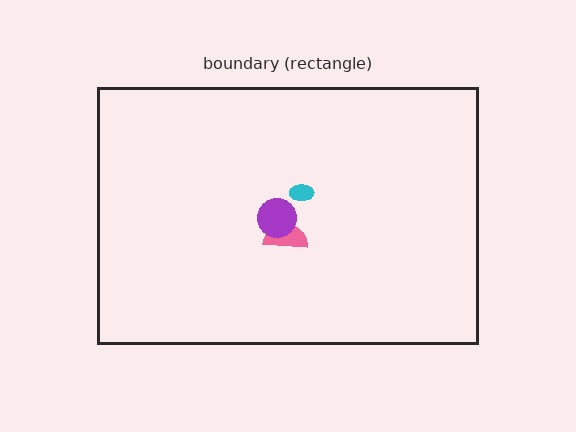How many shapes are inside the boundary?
3 inside, 0 outside.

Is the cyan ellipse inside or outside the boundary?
Inside.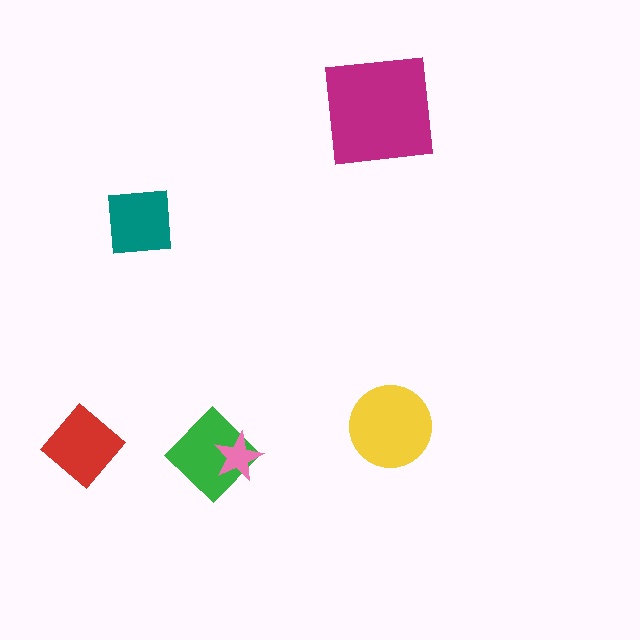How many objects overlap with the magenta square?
0 objects overlap with the magenta square.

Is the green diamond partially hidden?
Yes, it is partially covered by another shape.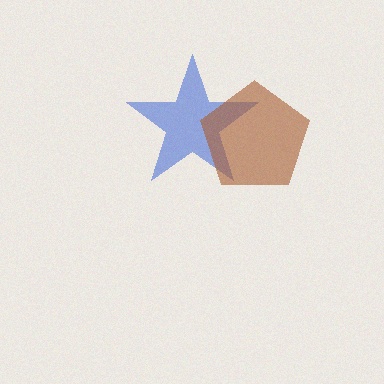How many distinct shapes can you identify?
There are 2 distinct shapes: a blue star, a brown pentagon.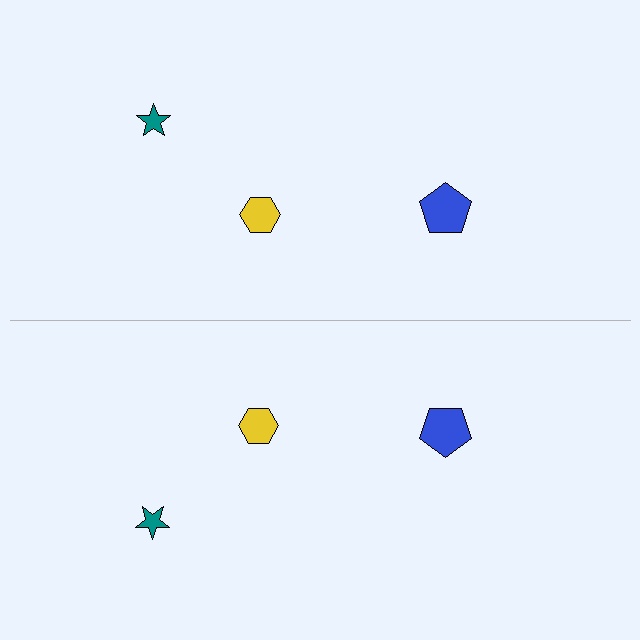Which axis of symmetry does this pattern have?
The pattern has a horizontal axis of symmetry running through the center of the image.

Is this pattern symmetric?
Yes, this pattern has bilateral (reflection) symmetry.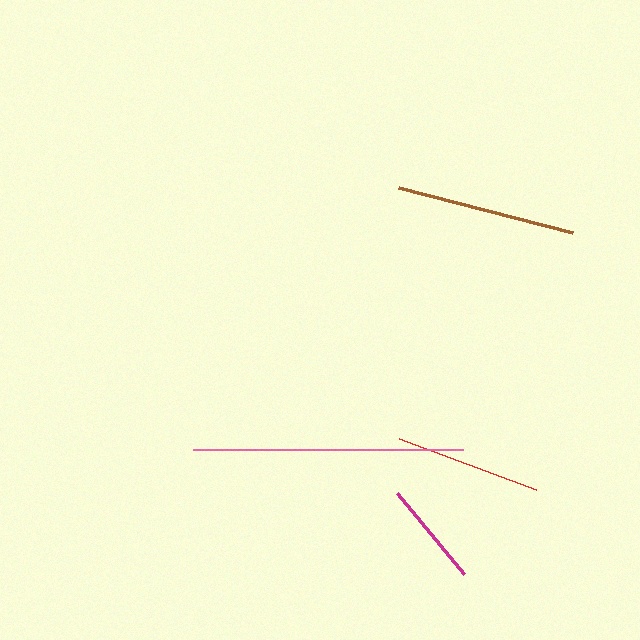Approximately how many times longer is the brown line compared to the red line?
The brown line is approximately 1.2 times the length of the red line.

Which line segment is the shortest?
The magenta line is the shortest at approximately 106 pixels.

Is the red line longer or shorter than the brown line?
The brown line is longer than the red line.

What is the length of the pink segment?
The pink segment is approximately 270 pixels long.